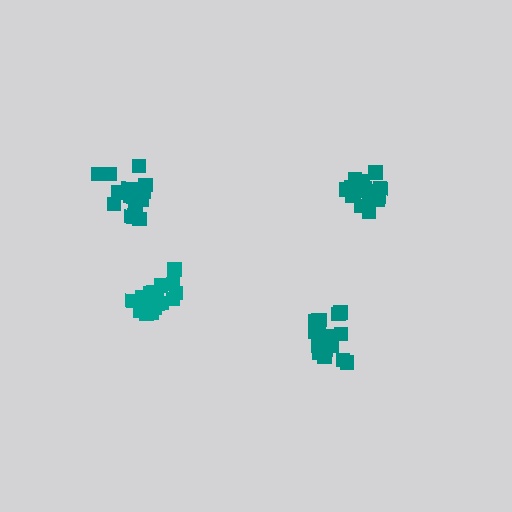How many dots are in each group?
Group 1: 19 dots, Group 2: 17 dots, Group 3: 18 dots, Group 4: 18 dots (72 total).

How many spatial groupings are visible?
There are 4 spatial groupings.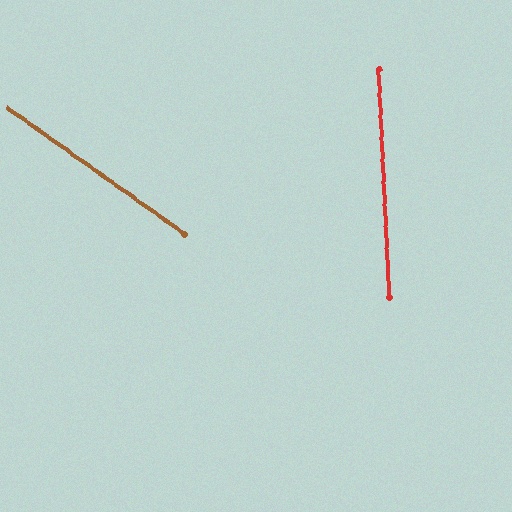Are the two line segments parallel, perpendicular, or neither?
Neither parallel nor perpendicular — they differ by about 52°.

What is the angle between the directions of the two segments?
Approximately 52 degrees.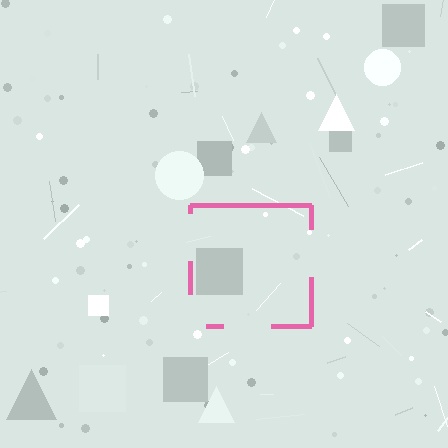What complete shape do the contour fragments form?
The contour fragments form a square.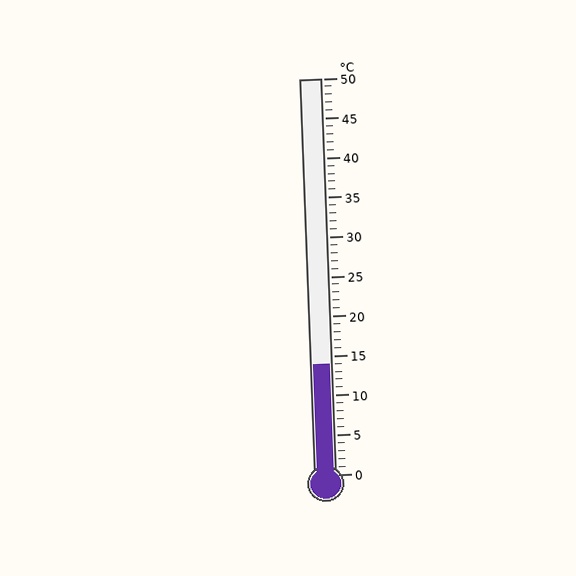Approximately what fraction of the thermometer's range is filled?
The thermometer is filled to approximately 30% of its range.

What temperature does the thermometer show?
The thermometer shows approximately 14°C.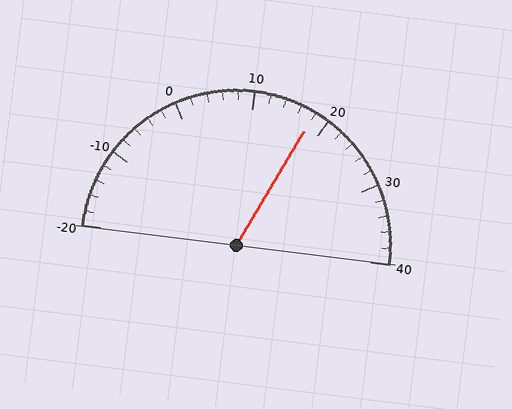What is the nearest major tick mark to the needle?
The nearest major tick mark is 20.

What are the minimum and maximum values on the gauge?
The gauge ranges from -20 to 40.